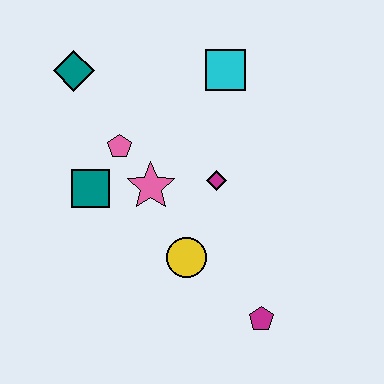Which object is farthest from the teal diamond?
The magenta pentagon is farthest from the teal diamond.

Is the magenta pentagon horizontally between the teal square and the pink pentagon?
No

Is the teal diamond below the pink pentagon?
No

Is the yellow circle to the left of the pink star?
No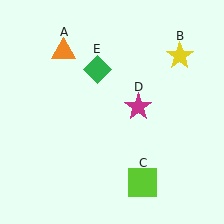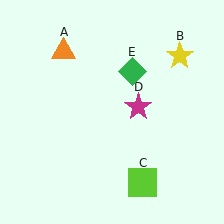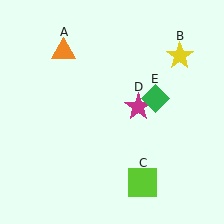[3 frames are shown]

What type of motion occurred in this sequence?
The green diamond (object E) rotated clockwise around the center of the scene.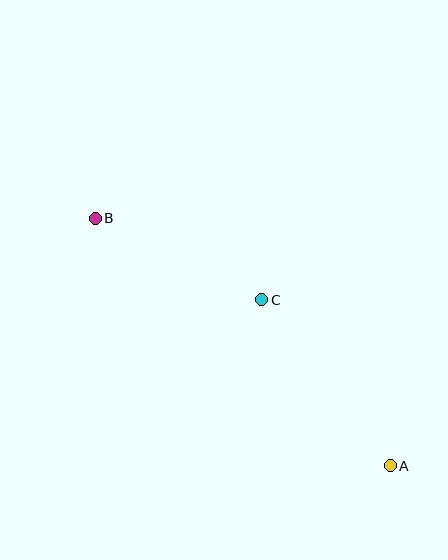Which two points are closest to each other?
Points B and C are closest to each other.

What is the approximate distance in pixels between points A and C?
The distance between A and C is approximately 210 pixels.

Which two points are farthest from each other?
Points A and B are farthest from each other.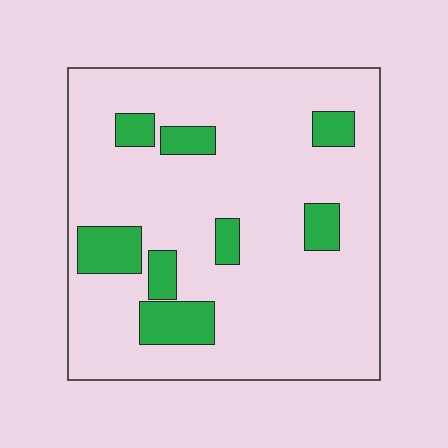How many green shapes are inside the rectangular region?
8.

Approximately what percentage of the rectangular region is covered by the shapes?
Approximately 15%.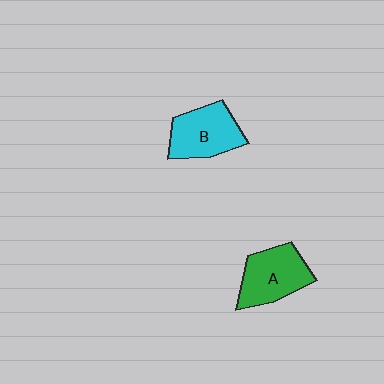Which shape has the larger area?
Shape A (green).